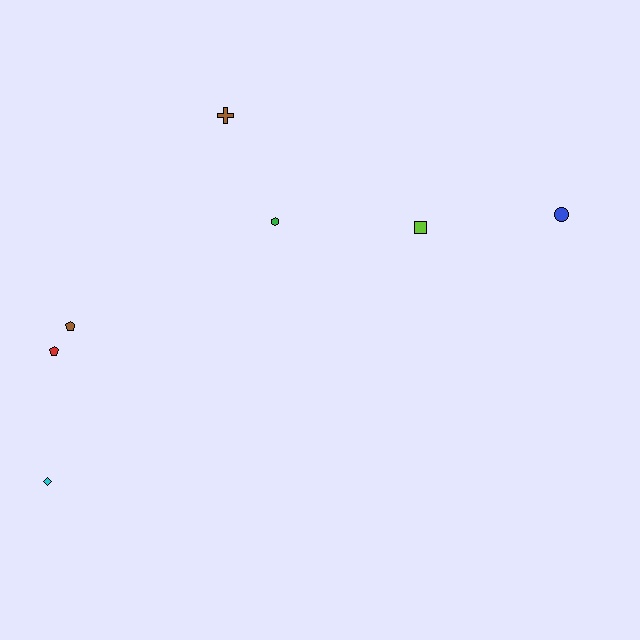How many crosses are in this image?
There is 1 cross.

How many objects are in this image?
There are 7 objects.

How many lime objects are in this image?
There is 1 lime object.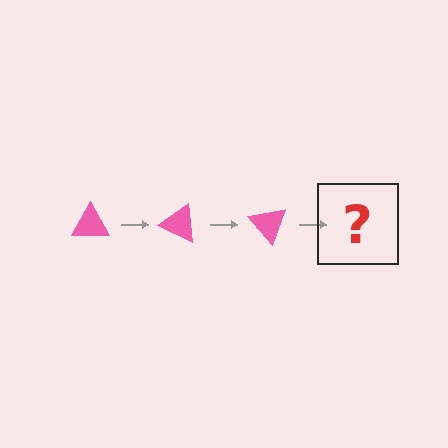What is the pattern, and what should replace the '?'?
The pattern is that the triangle rotates 25 degrees each step. The '?' should be a pink triangle rotated 75 degrees.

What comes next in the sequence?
The next element should be a pink triangle rotated 75 degrees.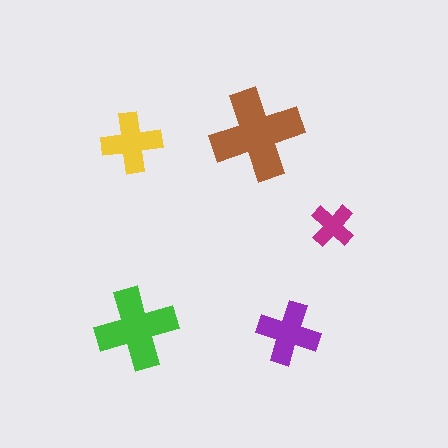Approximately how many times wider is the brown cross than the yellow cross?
About 1.5 times wider.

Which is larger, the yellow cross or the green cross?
The green one.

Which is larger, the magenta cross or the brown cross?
The brown one.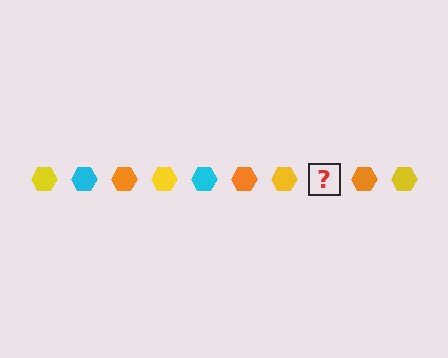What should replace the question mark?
The question mark should be replaced with a cyan hexagon.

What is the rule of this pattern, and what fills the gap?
The rule is that the pattern cycles through yellow, cyan, orange hexagons. The gap should be filled with a cyan hexagon.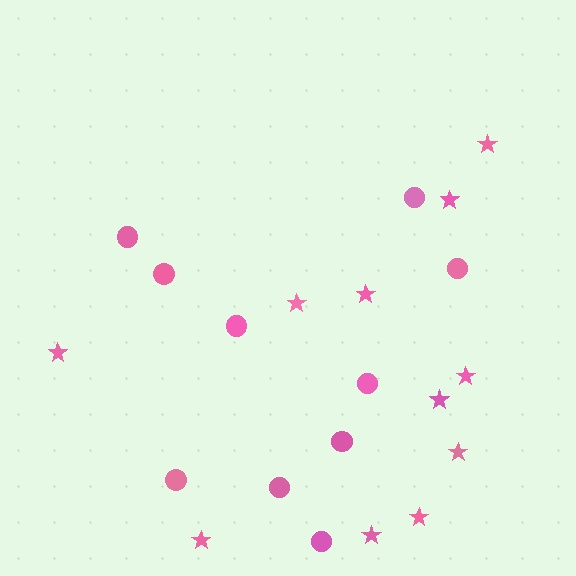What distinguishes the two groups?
There are 2 groups: one group of circles (10) and one group of stars (11).